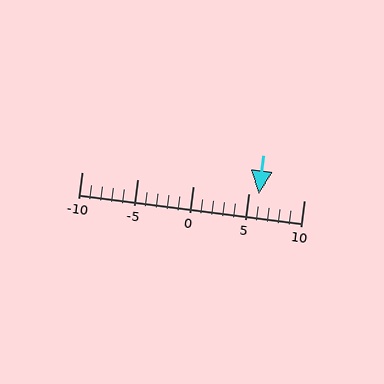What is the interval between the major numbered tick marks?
The major tick marks are spaced 5 units apart.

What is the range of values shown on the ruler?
The ruler shows values from -10 to 10.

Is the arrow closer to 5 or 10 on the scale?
The arrow is closer to 5.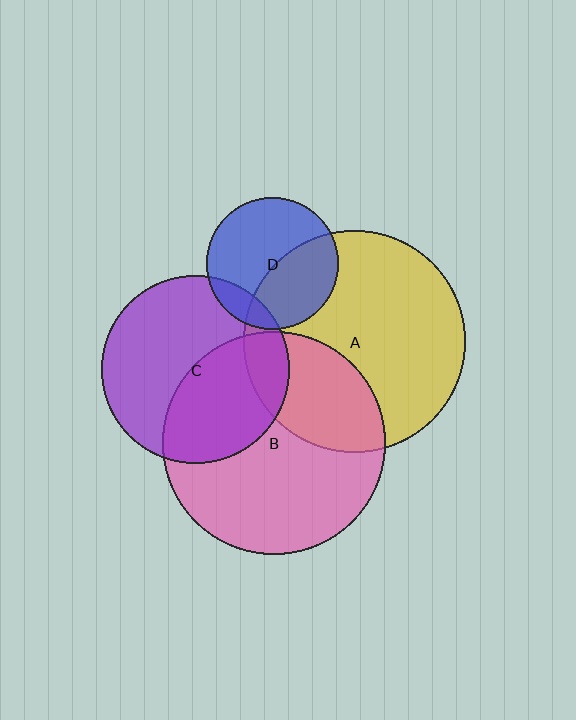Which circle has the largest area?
Circle B (pink).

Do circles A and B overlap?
Yes.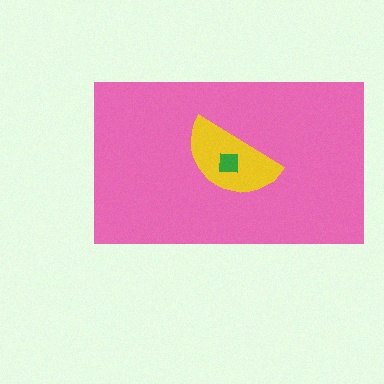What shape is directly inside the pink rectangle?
The yellow semicircle.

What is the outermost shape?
The pink rectangle.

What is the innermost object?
The green square.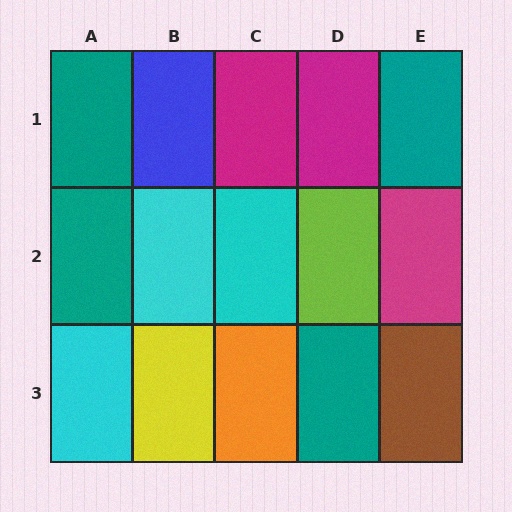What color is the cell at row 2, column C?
Cyan.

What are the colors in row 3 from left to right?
Cyan, yellow, orange, teal, brown.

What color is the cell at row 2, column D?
Lime.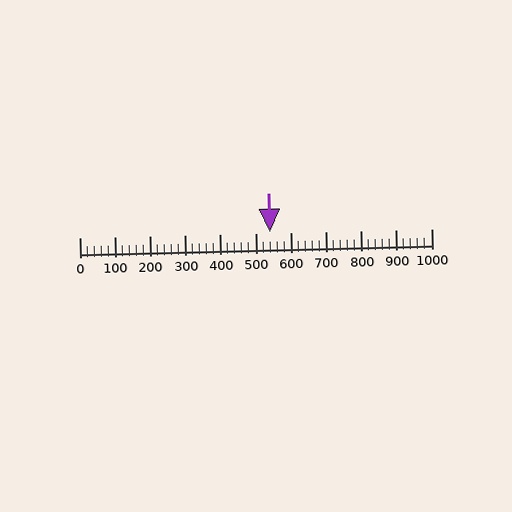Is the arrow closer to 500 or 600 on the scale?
The arrow is closer to 500.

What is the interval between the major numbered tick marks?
The major tick marks are spaced 100 units apart.